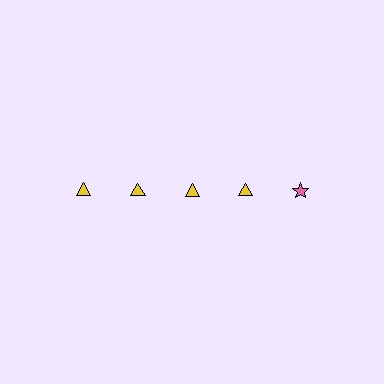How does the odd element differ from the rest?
It differs in both color (pink instead of yellow) and shape (star instead of triangle).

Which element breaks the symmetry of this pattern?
The pink star in the top row, rightmost column breaks the symmetry. All other shapes are yellow triangles.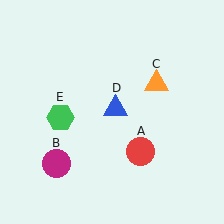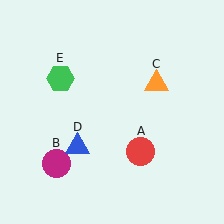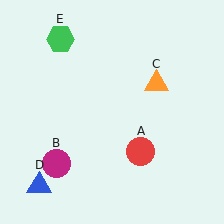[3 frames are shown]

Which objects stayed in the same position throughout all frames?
Red circle (object A) and magenta circle (object B) and orange triangle (object C) remained stationary.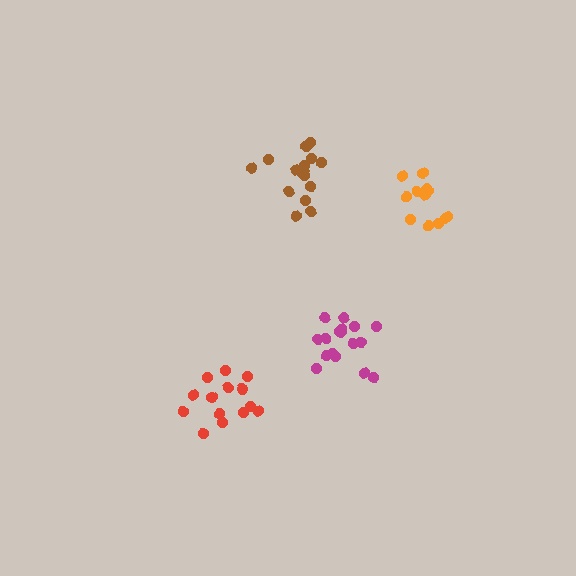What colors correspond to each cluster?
The clusters are colored: red, brown, magenta, orange.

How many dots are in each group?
Group 1: 14 dots, Group 2: 16 dots, Group 3: 17 dots, Group 4: 12 dots (59 total).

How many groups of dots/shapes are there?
There are 4 groups.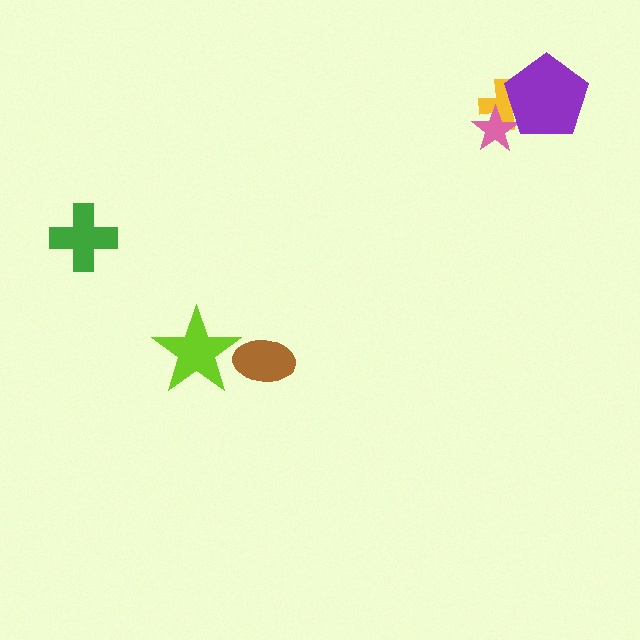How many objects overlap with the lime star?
1 object overlaps with the lime star.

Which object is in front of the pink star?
The purple pentagon is in front of the pink star.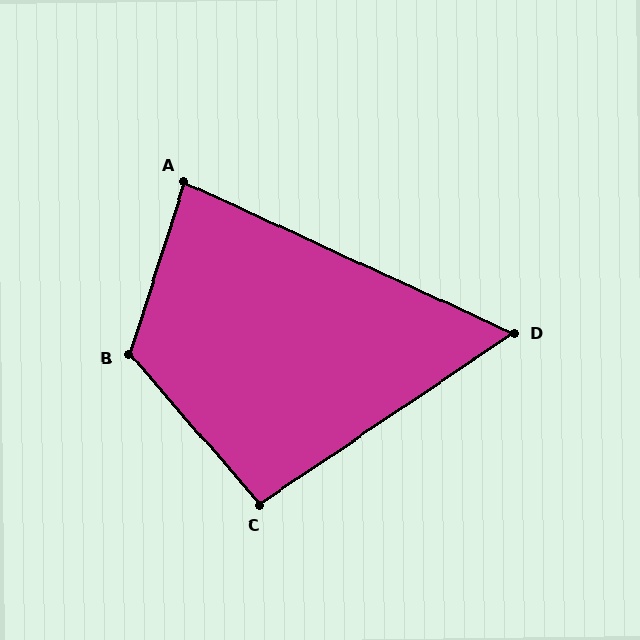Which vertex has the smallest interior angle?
D, at approximately 59 degrees.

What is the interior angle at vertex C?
Approximately 97 degrees (obtuse).